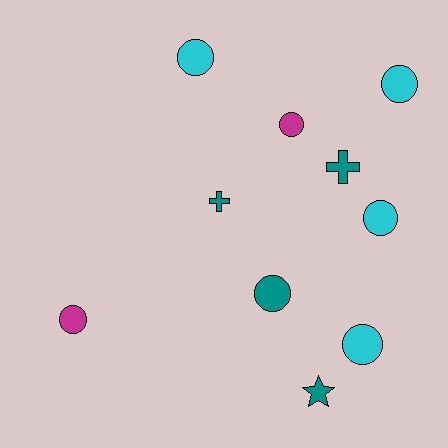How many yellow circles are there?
There are no yellow circles.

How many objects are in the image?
There are 10 objects.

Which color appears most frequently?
Cyan, with 4 objects.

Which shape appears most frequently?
Circle, with 7 objects.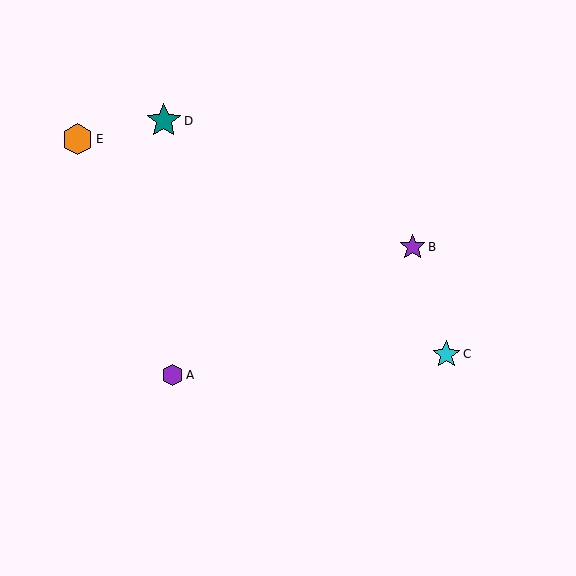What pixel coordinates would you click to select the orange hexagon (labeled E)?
Click at (78, 139) to select the orange hexagon E.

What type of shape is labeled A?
Shape A is a purple hexagon.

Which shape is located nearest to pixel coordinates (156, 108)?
The teal star (labeled D) at (164, 121) is nearest to that location.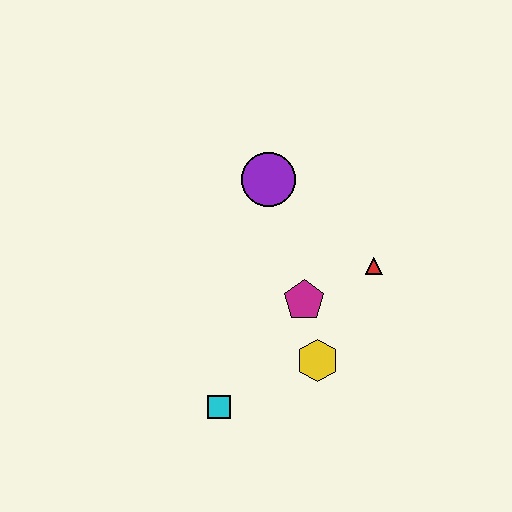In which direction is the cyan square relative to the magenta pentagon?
The cyan square is below the magenta pentagon.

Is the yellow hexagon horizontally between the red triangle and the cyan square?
Yes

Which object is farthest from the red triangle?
The cyan square is farthest from the red triangle.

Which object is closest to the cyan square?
The yellow hexagon is closest to the cyan square.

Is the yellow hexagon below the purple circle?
Yes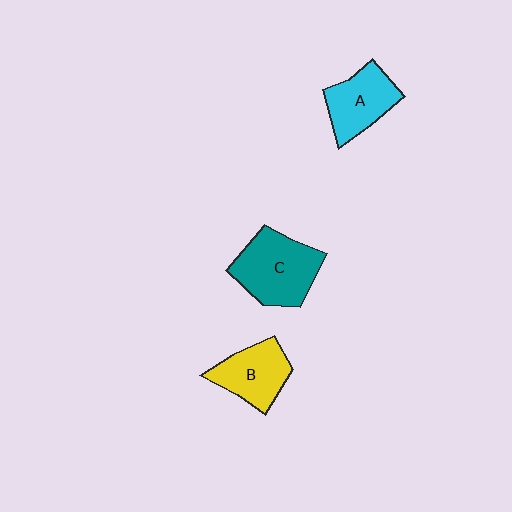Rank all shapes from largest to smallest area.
From largest to smallest: C (teal), A (cyan), B (yellow).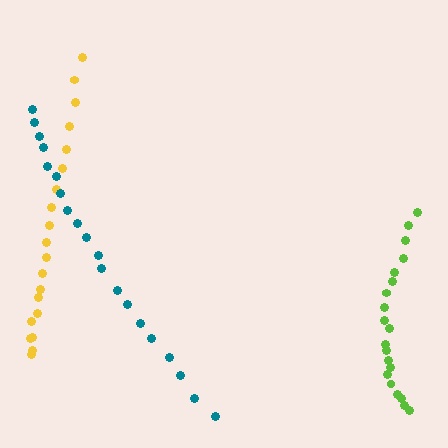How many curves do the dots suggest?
There are 3 distinct paths.